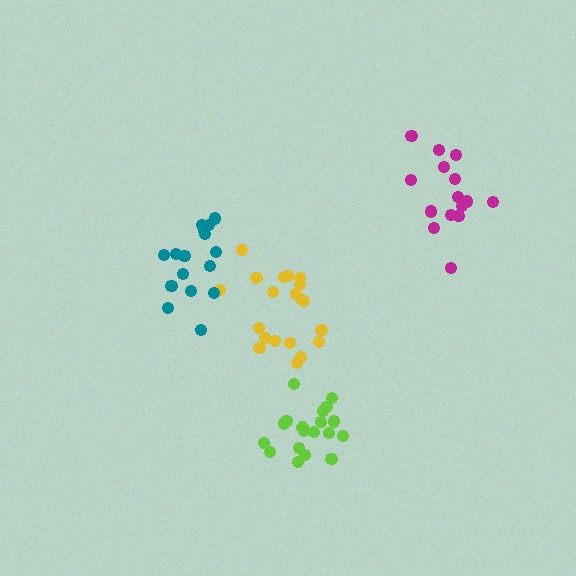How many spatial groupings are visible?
There are 4 spatial groupings.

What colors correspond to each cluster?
The clusters are colored: magenta, yellow, teal, lime.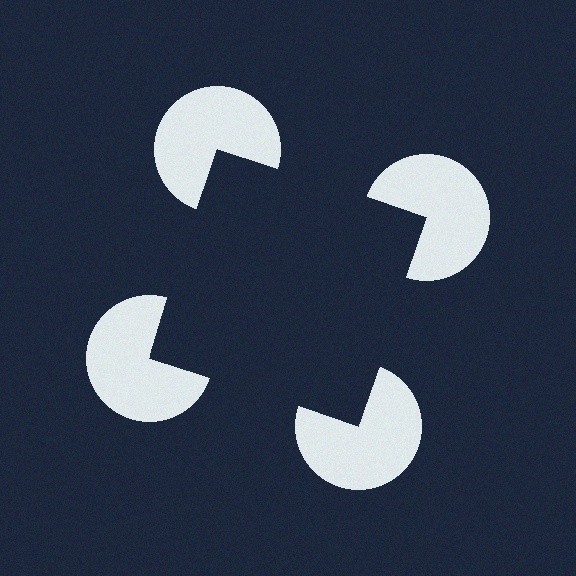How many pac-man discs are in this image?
There are 4 — one at each vertex of the illusory square.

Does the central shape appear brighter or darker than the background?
It typically appears slightly darker than the background, even though no actual brightness change is drawn.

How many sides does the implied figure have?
4 sides.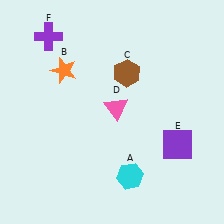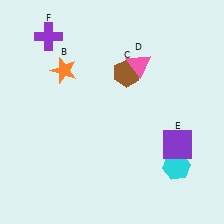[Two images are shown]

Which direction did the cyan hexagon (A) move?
The cyan hexagon (A) moved right.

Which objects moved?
The objects that moved are: the cyan hexagon (A), the pink triangle (D).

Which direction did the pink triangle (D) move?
The pink triangle (D) moved up.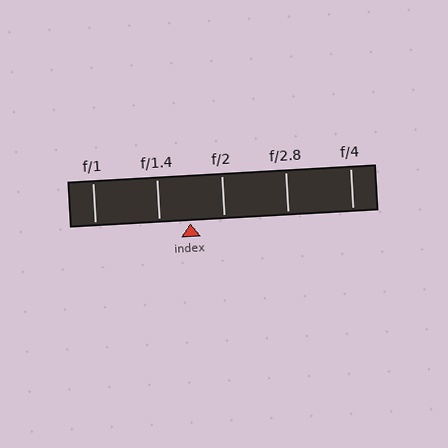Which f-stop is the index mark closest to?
The index mark is closest to f/1.4.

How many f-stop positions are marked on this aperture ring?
There are 5 f-stop positions marked.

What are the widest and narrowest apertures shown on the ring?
The widest aperture shown is f/1 and the narrowest is f/4.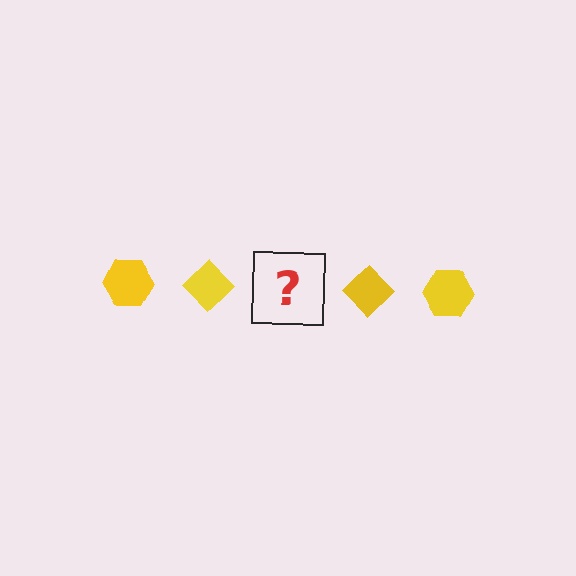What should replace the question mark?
The question mark should be replaced with a yellow hexagon.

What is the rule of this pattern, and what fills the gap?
The rule is that the pattern cycles through hexagon, diamond shapes in yellow. The gap should be filled with a yellow hexagon.